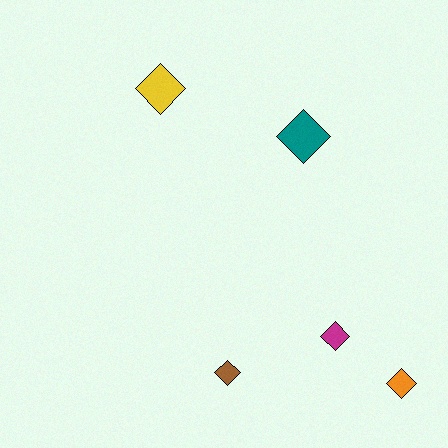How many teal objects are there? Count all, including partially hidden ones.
There is 1 teal object.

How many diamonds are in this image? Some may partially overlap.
There are 5 diamonds.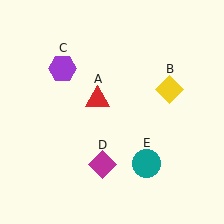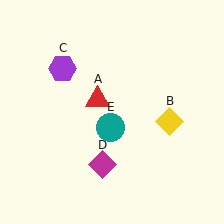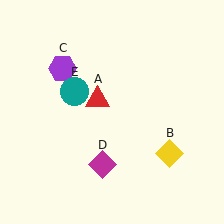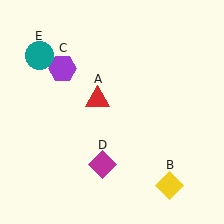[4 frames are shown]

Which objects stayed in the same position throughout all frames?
Red triangle (object A) and purple hexagon (object C) and magenta diamond (object D) remained stationary.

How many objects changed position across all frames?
2 objects changed position: yellow diamond (object B), teal circle (object E).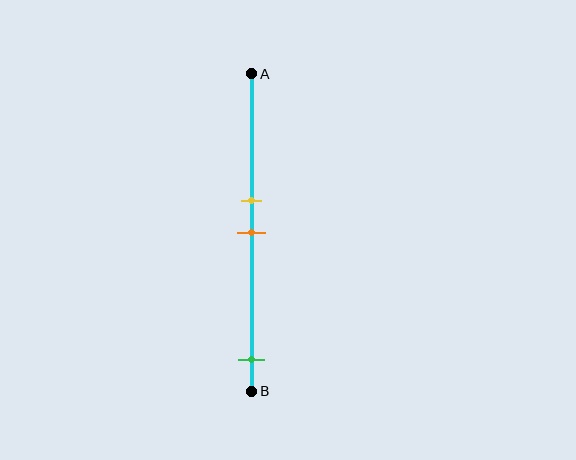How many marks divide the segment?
There are 3 marks dividing the segment.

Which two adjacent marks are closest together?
The yellow and orange marks are the closest adjacent pair.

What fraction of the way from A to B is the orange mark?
The orange mark is approximately 50% (0.5) of the way from A to B.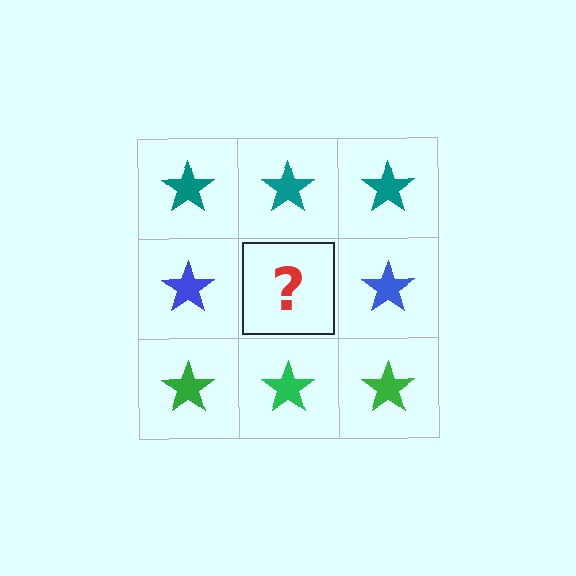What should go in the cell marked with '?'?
The missing cell should contain a blue star.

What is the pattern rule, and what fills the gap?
The rule is that each row has a consistent color. The gap should be filled with a blue star.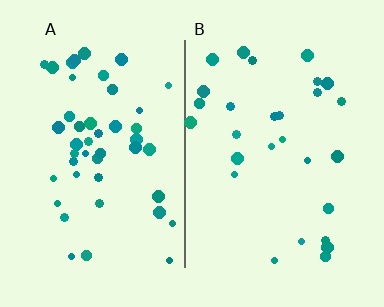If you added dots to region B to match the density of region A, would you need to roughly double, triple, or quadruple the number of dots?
Approximately double.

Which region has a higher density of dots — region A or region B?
A (the left).